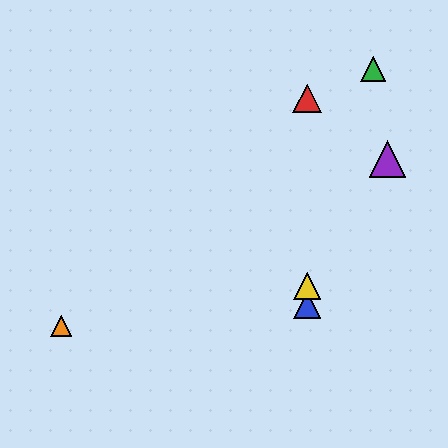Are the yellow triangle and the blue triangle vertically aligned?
Yes, both are at x≈307.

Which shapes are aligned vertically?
The red triangle, the blue triangle, the yellow triangle are aligned vertically.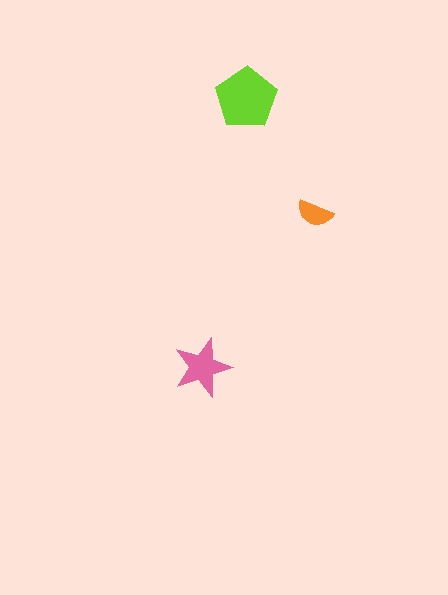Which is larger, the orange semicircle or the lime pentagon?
The lime pentagon.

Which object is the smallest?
The orange semicircle.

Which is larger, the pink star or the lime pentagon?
The lime pentagon.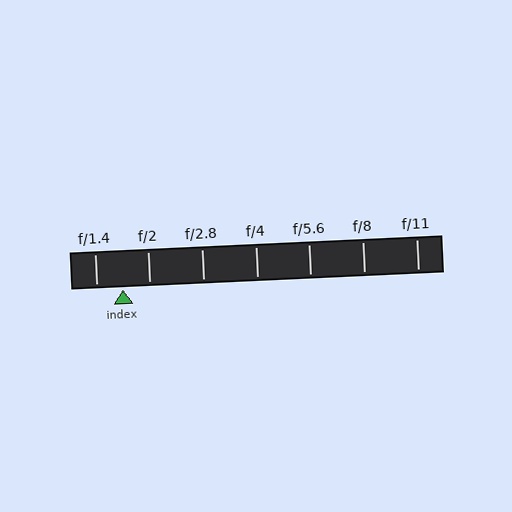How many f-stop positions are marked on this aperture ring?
There are 7 f-stop positions marked.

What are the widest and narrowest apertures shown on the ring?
The widest aperture shown is f/1.4 and the narrowest is f/11.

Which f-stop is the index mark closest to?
The index mark is closest to f/2.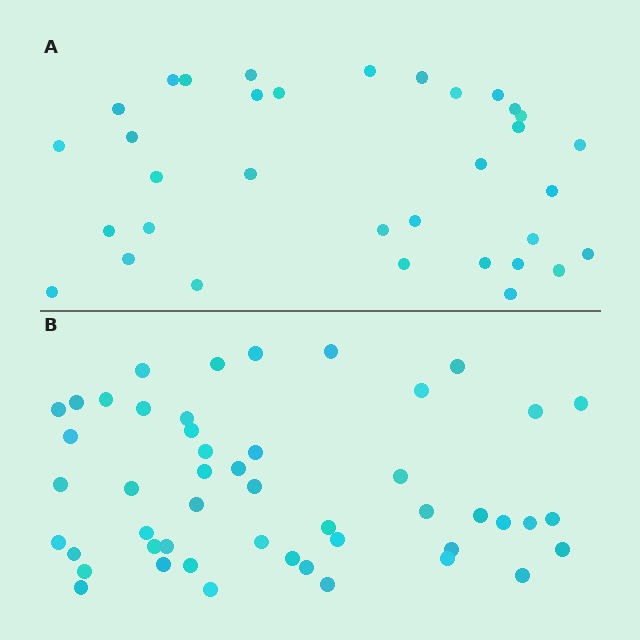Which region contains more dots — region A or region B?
Region B (the bottom region) has more dots.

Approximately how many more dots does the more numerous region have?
Region B has approximately 15 more dots than region A.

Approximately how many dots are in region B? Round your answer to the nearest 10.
About 50 dots. (The exact count is 49, which rounds to 50.)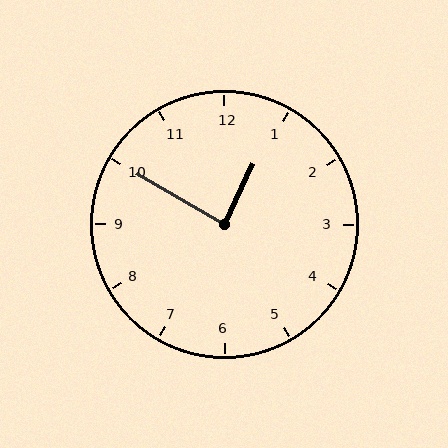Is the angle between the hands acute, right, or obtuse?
It is right.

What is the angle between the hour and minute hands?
Approximately 85 degrees.